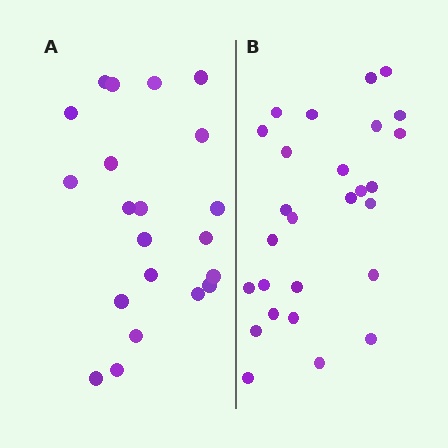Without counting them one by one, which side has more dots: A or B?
Region B (the right region) has more dots.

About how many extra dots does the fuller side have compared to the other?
Region B has about 6 more dots than region A.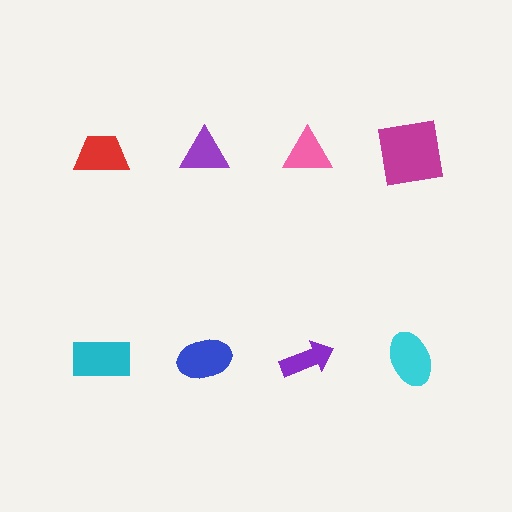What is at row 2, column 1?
A cyan rectangle.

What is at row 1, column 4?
A magenta square.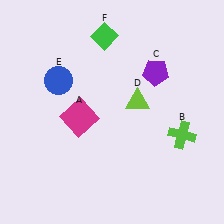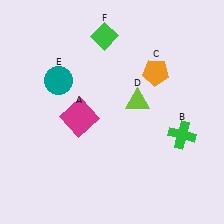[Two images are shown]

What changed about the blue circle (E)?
In Image 1, E is blue. In Image 2, it changed to teal.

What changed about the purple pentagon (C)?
In Image 1, C is purple. In Image 2, it changed to orange.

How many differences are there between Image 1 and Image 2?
There are 3 differences between the two images.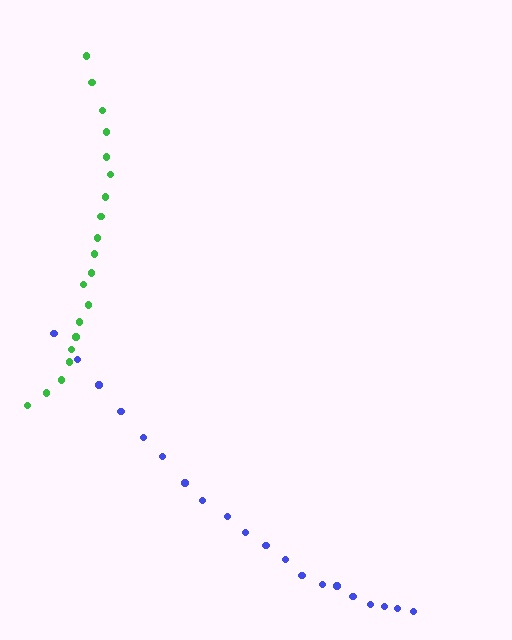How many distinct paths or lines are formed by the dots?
There are 2 distinct paths.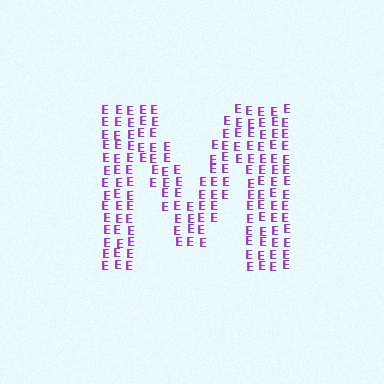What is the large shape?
The large shape is the letter M.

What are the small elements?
The small elements are letter E's.